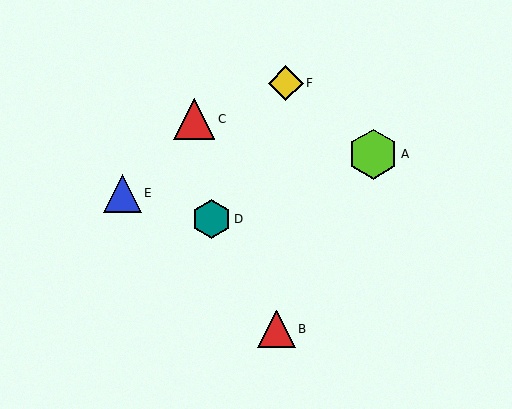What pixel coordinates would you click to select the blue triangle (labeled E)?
Click at (122, 193) to select the blue triangle E.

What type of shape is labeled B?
Shape B is a red triangle.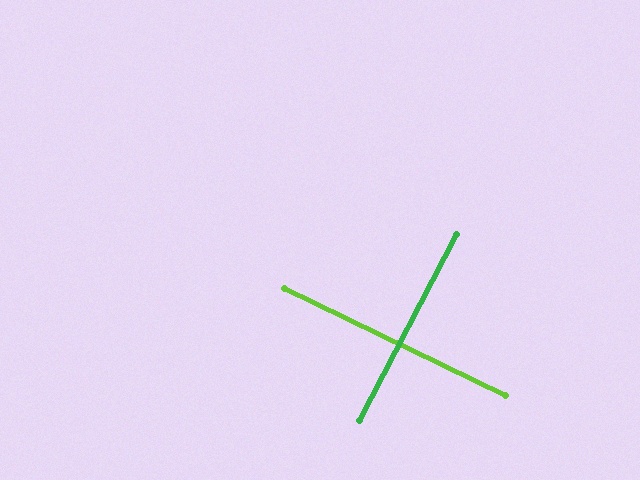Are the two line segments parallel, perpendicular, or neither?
Perpendicular — they meet at approximately 88°.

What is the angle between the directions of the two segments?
Approximately 88 degrees.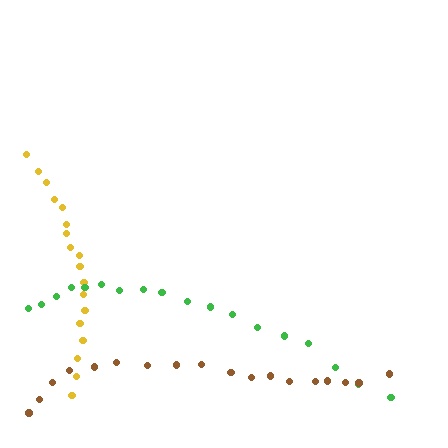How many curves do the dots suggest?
There are 3 distinct paths.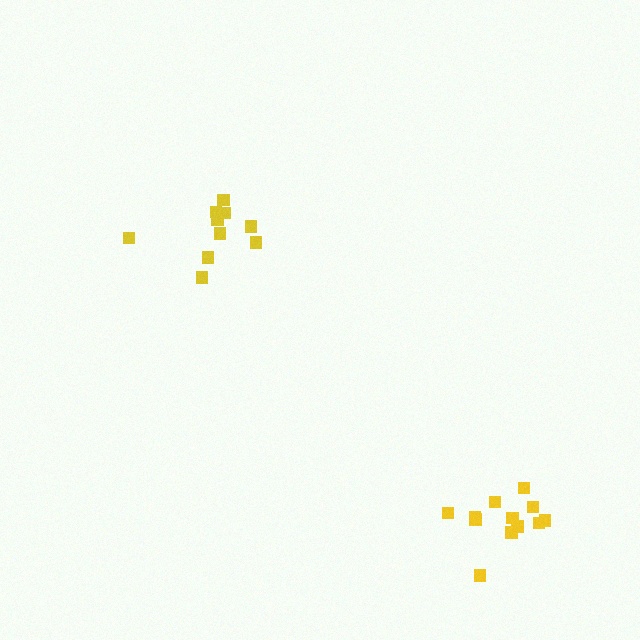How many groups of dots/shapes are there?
There are 2 groups.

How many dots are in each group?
Group 1: 12 dots, Group 2: 10 dots (22 total).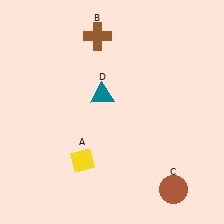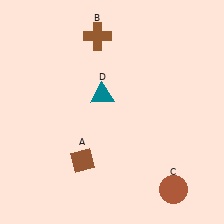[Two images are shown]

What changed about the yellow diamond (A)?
In Image 1, A is yellow. In Image 2, it changed to brown.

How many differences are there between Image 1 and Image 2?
There is 1 difference between the two images.